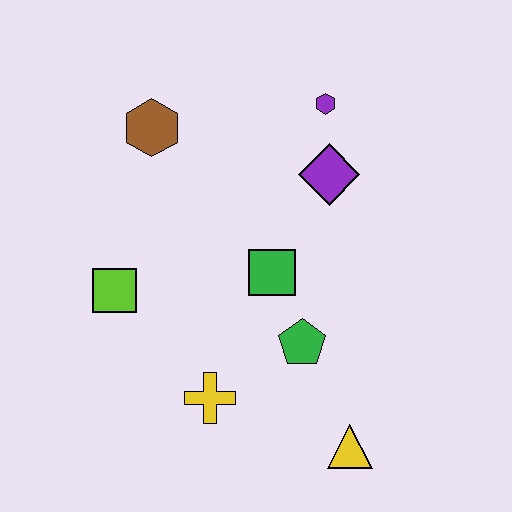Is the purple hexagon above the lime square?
Yes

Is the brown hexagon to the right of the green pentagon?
No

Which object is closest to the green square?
The green pentagon is closest to the green square.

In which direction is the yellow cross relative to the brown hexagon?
The yellow cross is below the brown hexagon.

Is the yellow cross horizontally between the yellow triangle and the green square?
No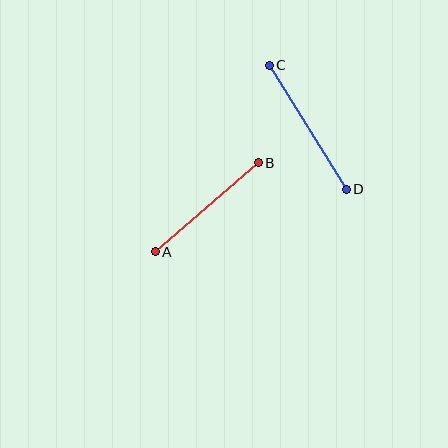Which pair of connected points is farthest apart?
Points C and D are farthest apart.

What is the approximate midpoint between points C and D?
The midpoint is at approximately (308, 127) pixels.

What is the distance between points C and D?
The distance is approximately 146 pixels.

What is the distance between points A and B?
The distance is approximately 136 pixels.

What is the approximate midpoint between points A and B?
The midpoint is at approximately (207, 207) pixels.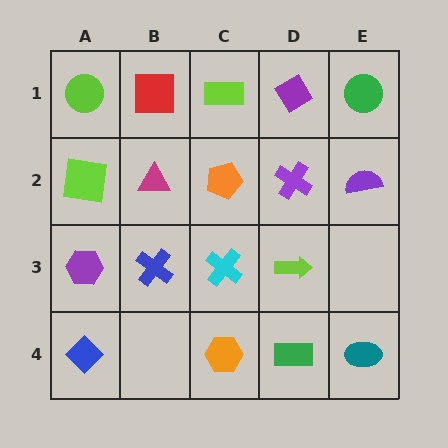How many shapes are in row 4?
4 shapes.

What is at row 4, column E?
A teal ellipse.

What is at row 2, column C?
An orange pentagon.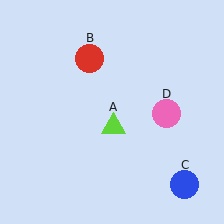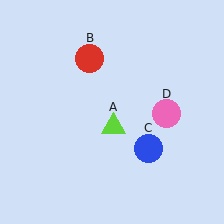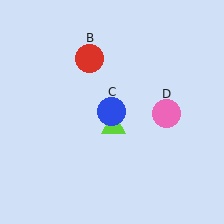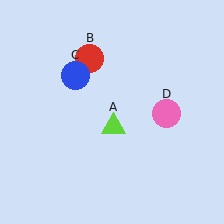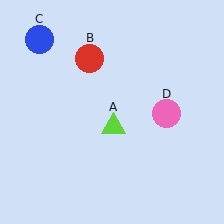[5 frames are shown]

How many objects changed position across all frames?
1 object changed position: blue circle (object C).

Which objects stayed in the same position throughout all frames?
Lime triangle (object A) and red circle (object B) and pink circle (object D) remained stationary.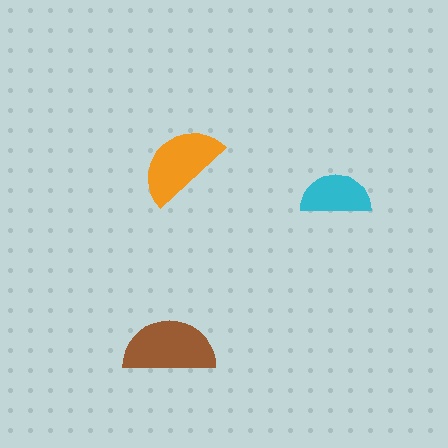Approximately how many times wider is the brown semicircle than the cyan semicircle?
About 1.5 times wider.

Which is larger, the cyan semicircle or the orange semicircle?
The orange one.